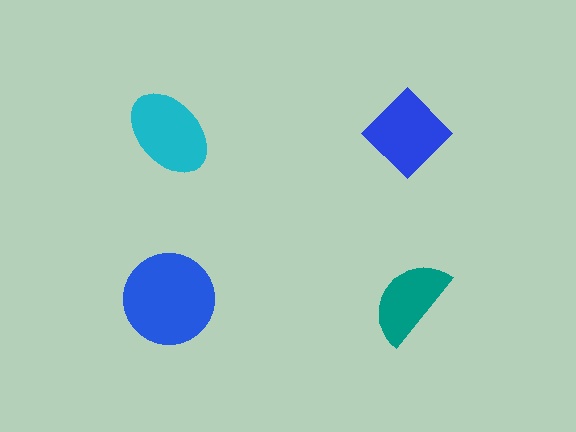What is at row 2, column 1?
A blue circle.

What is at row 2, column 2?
A teal semicircle.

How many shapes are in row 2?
2 shapes.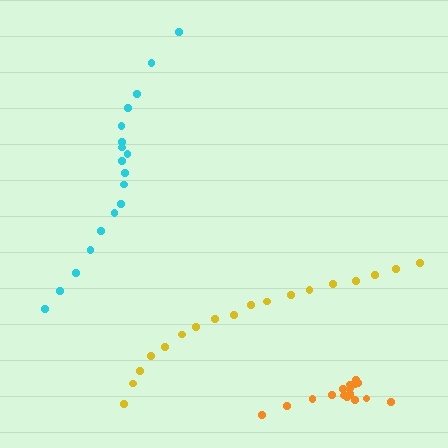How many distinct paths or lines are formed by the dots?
There are 3 distinct paths.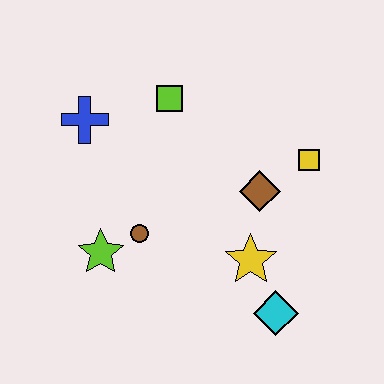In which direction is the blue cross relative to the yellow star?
The blue cross is to the left of the yellow star.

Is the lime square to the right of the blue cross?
Yes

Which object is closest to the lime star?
The brown circle is closest to the lime star.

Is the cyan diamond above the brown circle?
No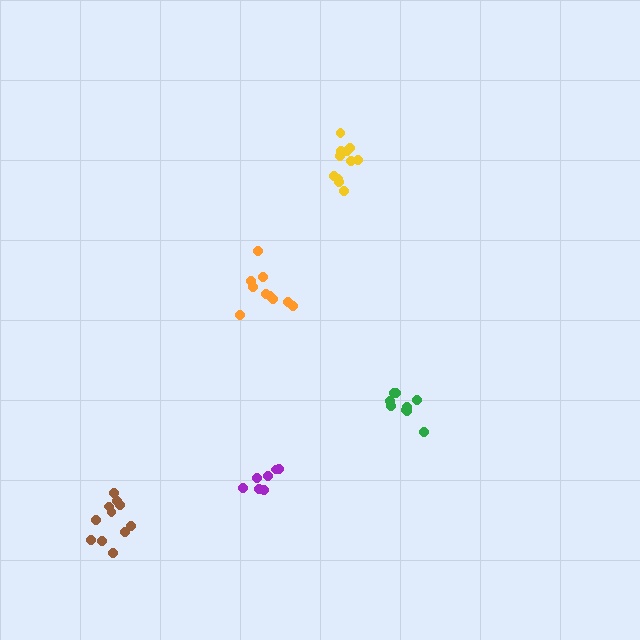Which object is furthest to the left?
The brown cluster is leftmost.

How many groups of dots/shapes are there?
There are 5 groups.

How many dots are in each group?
Group 1: 10 dots, Group 2: 9 dots, Group 3: 7 dots, Group 4: 11 dots, Group 5: 11 dots (48 total).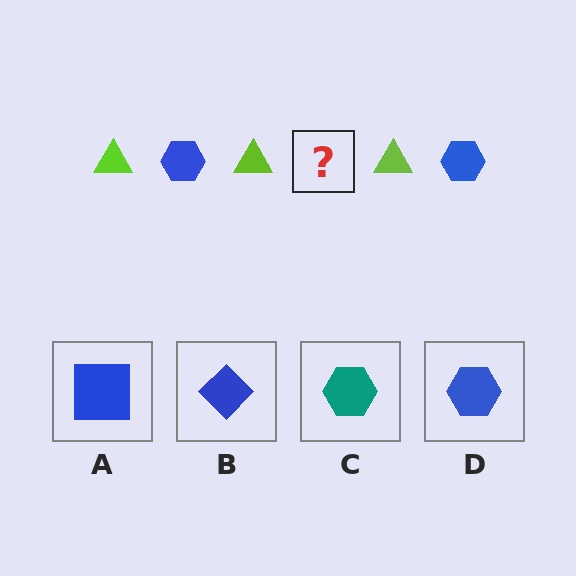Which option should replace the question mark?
Option D.